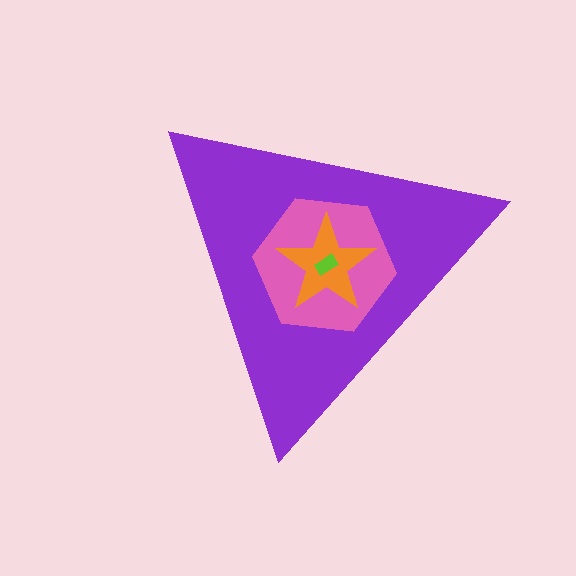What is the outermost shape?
The purple triangle.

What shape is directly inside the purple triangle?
The pink hexagon.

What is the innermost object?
The lime rectangle.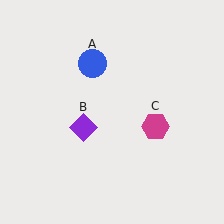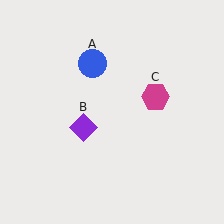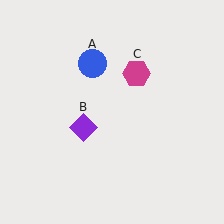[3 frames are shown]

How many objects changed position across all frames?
1 object changed position: magenta hexagon (object C).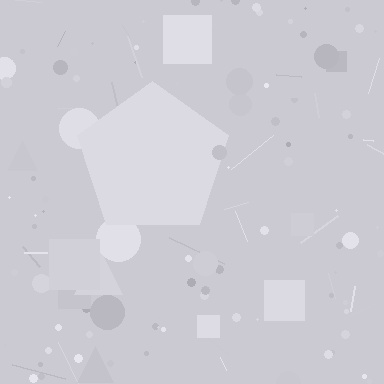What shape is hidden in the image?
A pentagon is hidden in the image.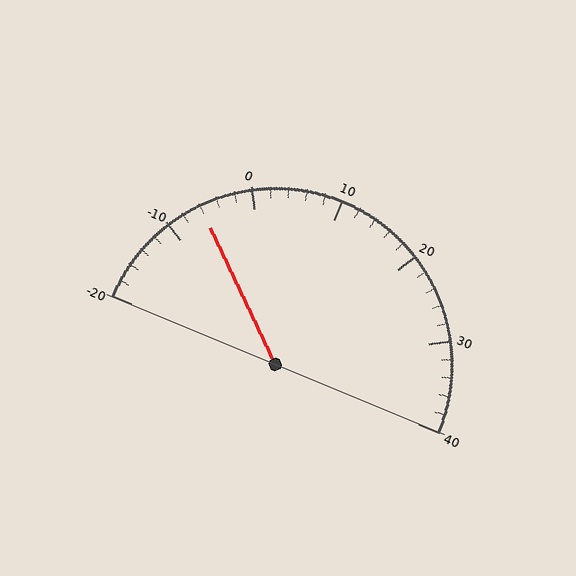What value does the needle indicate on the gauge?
The needle indicates approximately -6.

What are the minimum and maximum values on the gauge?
The gauge ranges from -20 to 40.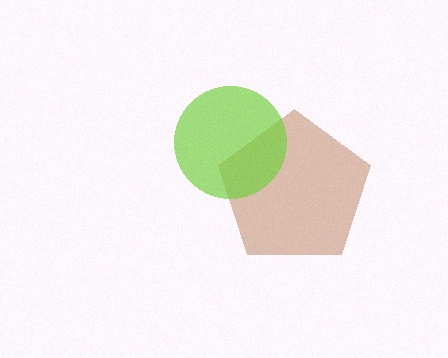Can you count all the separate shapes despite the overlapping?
Yes, there are 2 separate shapes.